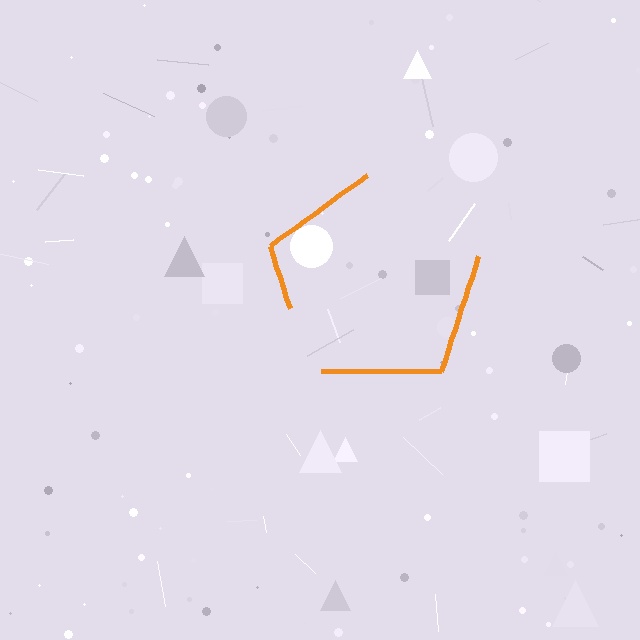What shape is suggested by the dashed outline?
The dashed outline suggests a pentagon.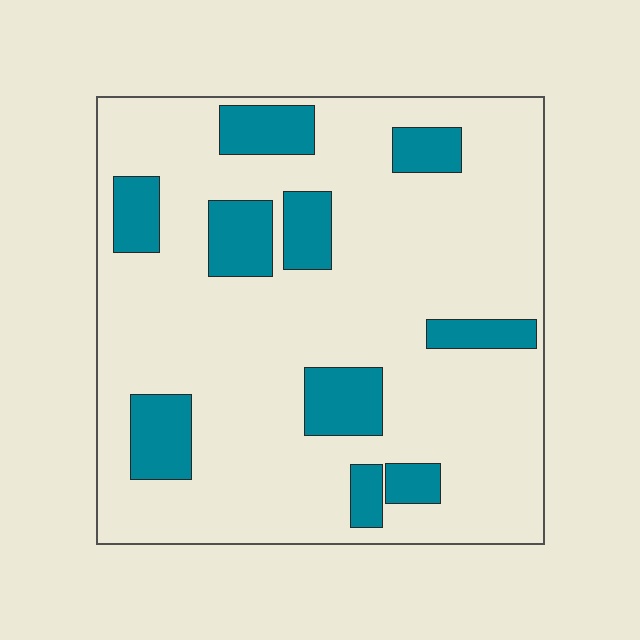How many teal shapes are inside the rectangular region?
10.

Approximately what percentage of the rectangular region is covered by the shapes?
Approximately 20%.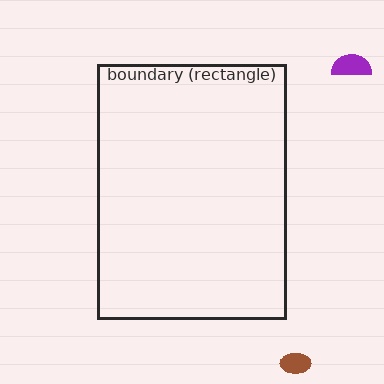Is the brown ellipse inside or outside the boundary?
Outside.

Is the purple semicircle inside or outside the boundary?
Outside.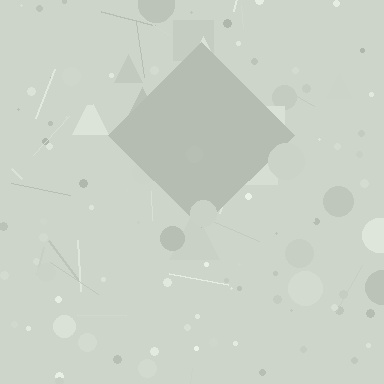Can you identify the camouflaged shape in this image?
The camouflaged shape is a diamond.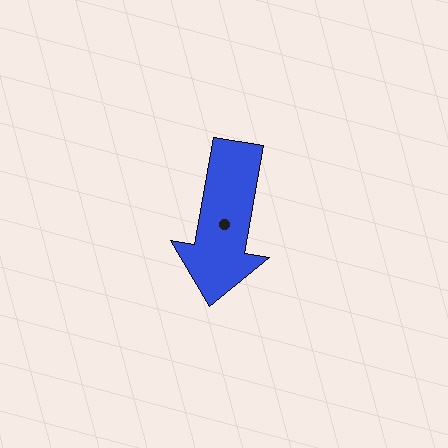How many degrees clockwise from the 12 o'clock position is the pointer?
Approximately 190 degrees.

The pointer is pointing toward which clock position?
Roughly 6 o'clock.